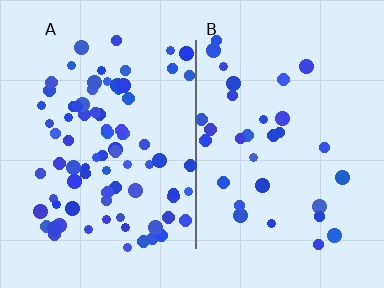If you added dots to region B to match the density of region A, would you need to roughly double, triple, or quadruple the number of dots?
Approximately triple.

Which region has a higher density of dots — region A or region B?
A (the left).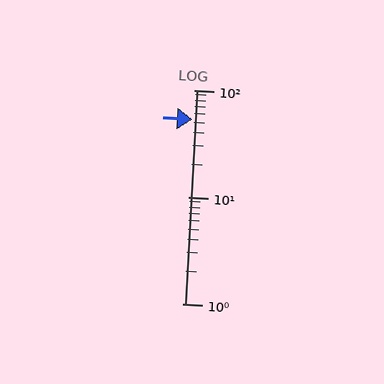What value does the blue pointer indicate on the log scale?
The pointer indicates approximately 53.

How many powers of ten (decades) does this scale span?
The scale spans 2 decades, from 1 to 100.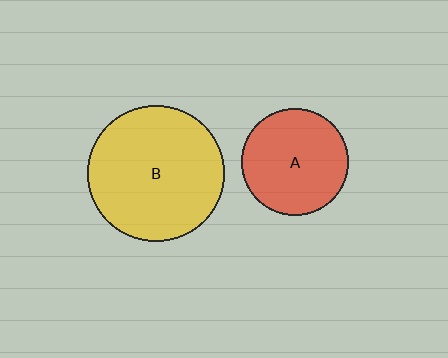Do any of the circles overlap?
No, none of the circles overlap.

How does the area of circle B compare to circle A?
Approximately 1.6 times.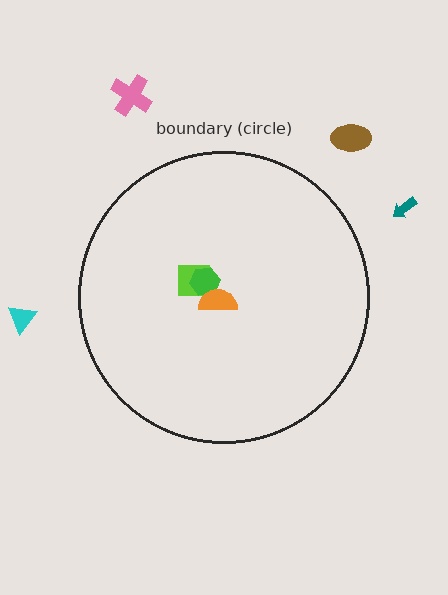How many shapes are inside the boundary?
3 inside, 4 outside.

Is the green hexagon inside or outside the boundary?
Inside.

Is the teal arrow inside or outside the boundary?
Outside.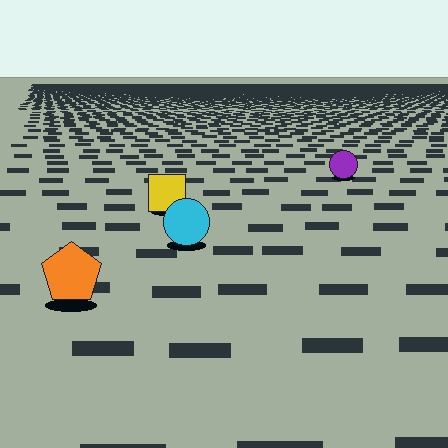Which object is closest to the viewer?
The orange pentagon is closest. The texture marks near it are larger and more spread out.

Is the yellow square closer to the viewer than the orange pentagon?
No. The orange pentagon is closer — you can tell from the texture gradient: the ground texture is coarser near it.